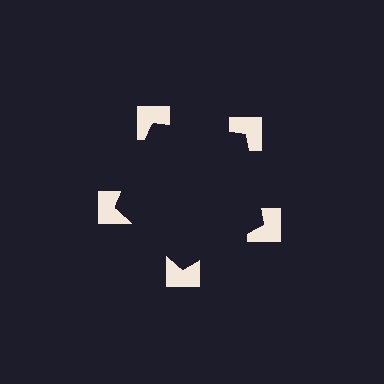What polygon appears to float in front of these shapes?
An illusory pentagon — its edges are inferred from the aligned wedge cuts in the notched squares, not physically drawn.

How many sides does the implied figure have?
5 sides.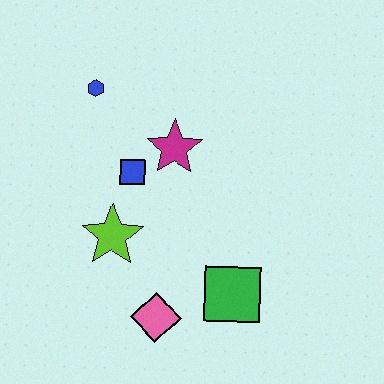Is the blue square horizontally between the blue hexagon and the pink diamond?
Yes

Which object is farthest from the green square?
The blue hexagon is farthest from the green square.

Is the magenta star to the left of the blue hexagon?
No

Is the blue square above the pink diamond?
Yes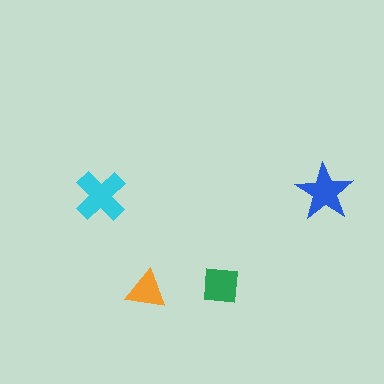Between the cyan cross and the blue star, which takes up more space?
The cyan cross.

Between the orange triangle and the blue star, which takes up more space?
The blue star.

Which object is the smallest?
The orange triangle.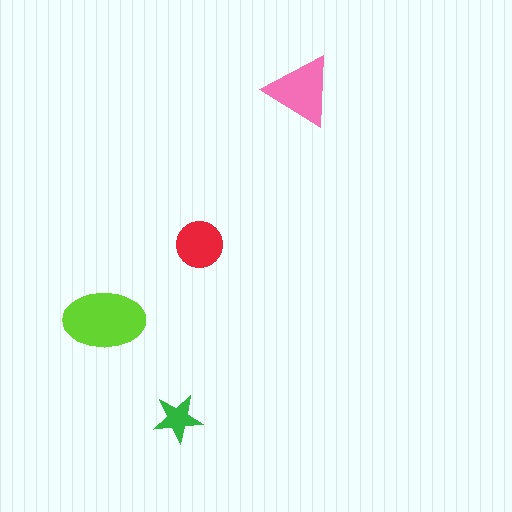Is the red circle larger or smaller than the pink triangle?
Smaller.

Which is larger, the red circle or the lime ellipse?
The lime ellipse.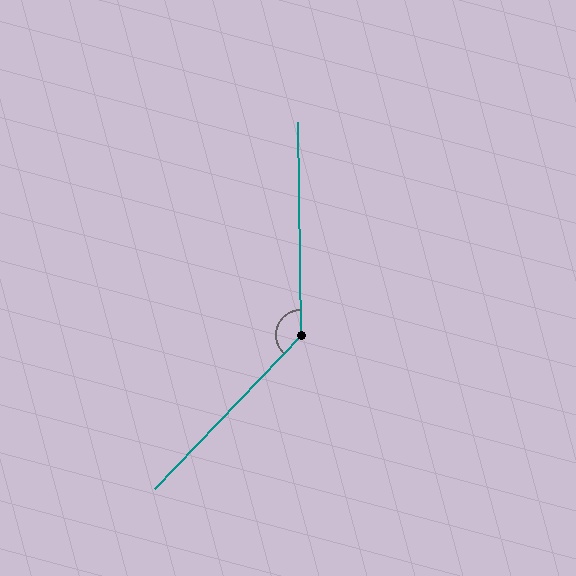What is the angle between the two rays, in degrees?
Approximately 136 degrees.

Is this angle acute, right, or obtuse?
It is obtuse.